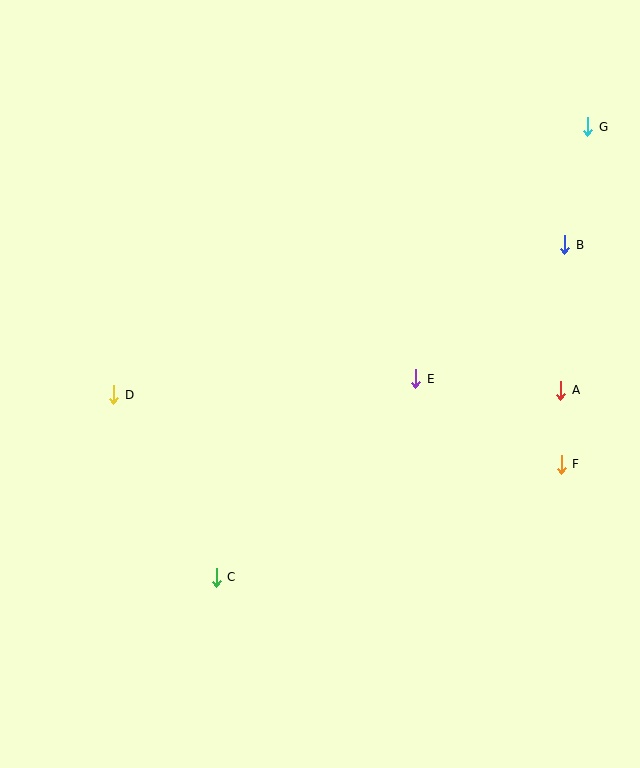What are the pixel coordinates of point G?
Point G is at (588, 127).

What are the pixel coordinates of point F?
Point F is at (561, 464).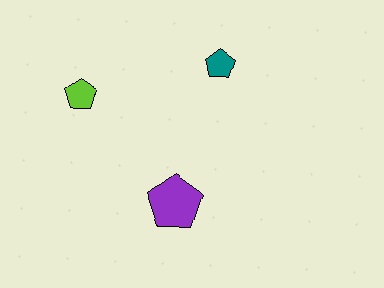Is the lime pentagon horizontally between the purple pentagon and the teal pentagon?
No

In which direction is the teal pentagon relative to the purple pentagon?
The teal pentagon is above the purple pentagon.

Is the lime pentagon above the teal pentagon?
No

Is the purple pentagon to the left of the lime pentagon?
No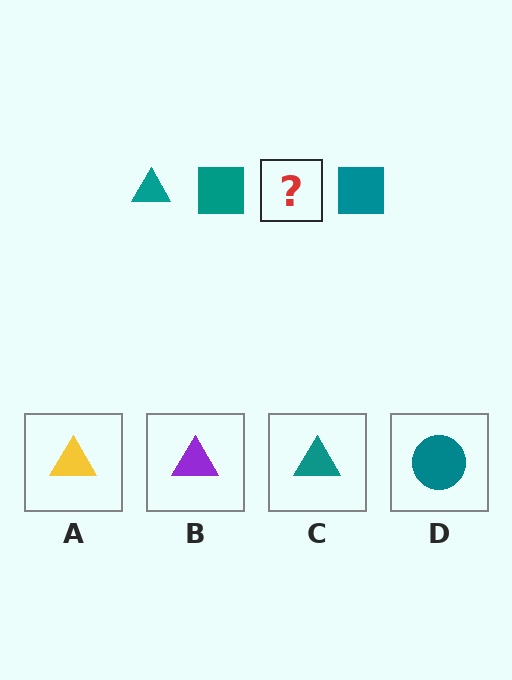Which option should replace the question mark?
Option C.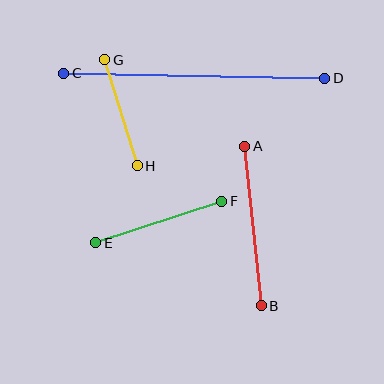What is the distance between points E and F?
The distance is approximately 133 pixels.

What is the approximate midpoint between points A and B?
The midpoint is at approximately (253, 226) pixels.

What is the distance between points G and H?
The distance is approximately 111 pixels.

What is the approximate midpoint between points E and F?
The midpoint is at approximately (159, 222) pixels.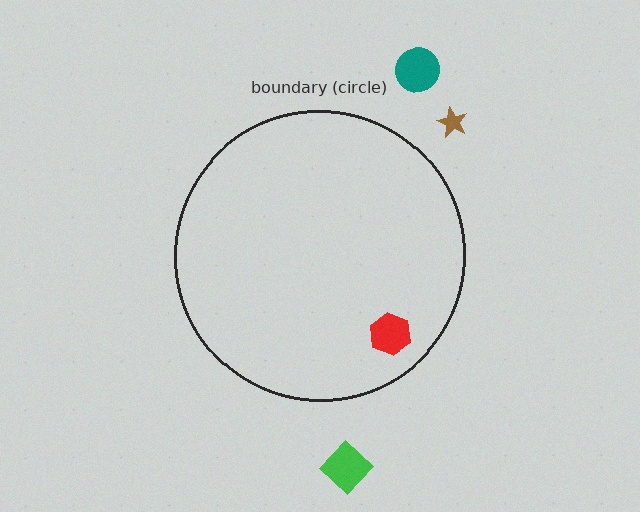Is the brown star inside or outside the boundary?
Outside.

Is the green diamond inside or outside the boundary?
Outside.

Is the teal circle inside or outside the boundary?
Outside.